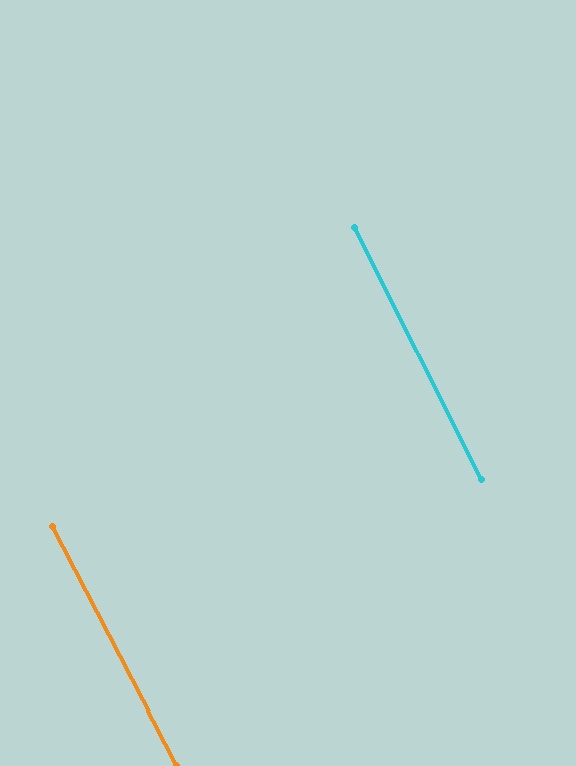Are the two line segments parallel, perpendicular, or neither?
Parallel — their directions differ by only 0.9°.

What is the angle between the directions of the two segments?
Approximately 1 degree.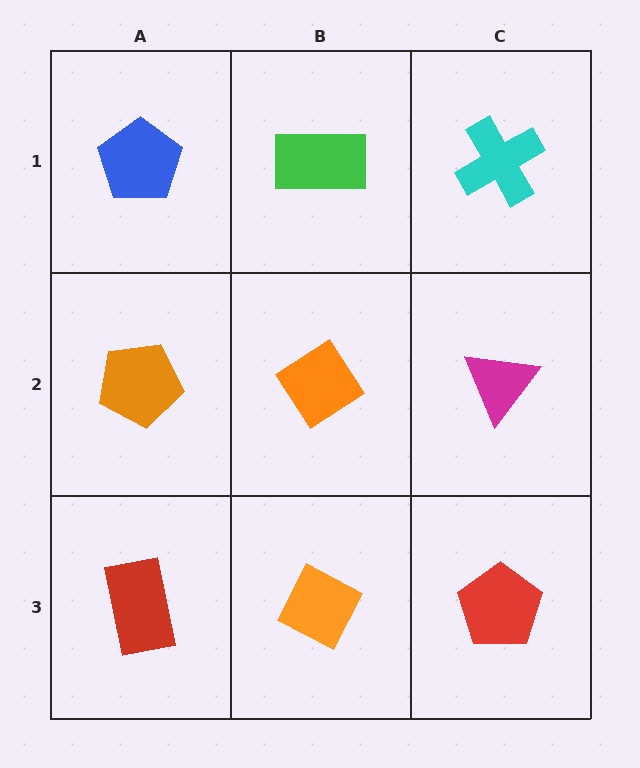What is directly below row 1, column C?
A magenta triangle.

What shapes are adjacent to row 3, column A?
An orange pentagon (row 2, column A), an orange diamond (row 3, column B).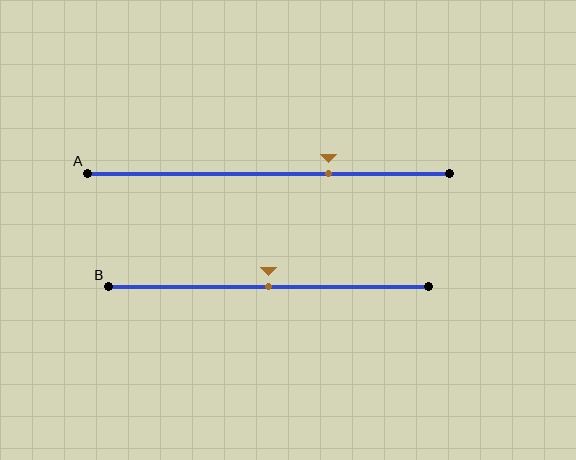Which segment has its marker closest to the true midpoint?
Segment B has its marker closest to the true midpoint.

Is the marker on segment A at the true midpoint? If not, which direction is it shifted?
No, the marker on segment A is shifted to the right by about 17% of the segment length.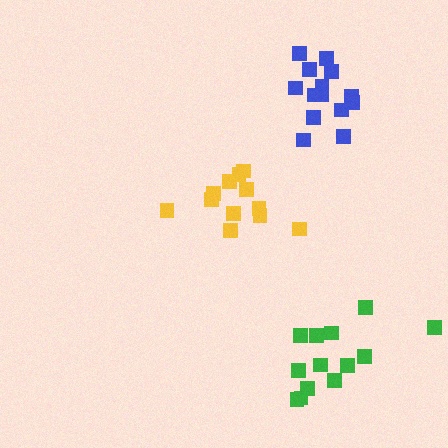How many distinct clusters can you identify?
There are 3 distinct clusters.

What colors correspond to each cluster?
The clusters are colored: yellow, green, blue.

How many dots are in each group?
Group 1: 12 dots, Group 2: 13 dots, Group 3: 14 dots (39 total).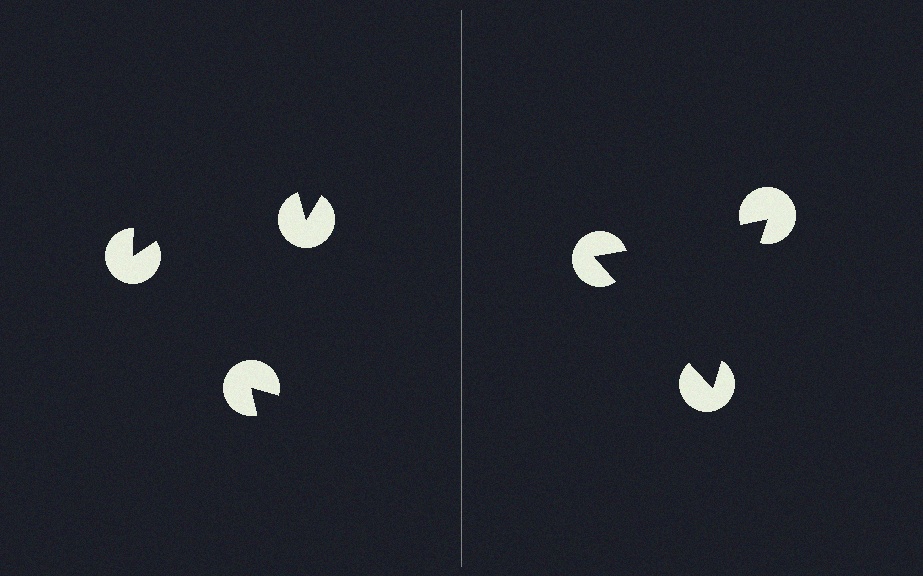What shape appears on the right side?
An illusory triangle.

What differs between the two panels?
The pac-man discs are positioned identically on both sides; only the wedge orientations differ. On the right they align to a triangle; on the left they are misaligned.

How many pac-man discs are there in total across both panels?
6 — 3 on each side.